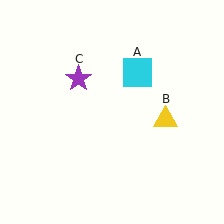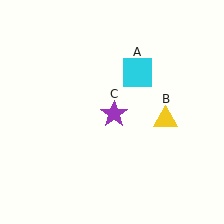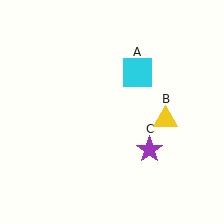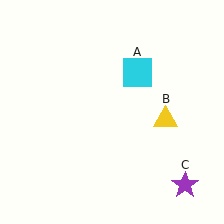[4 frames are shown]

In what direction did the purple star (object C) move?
The purple star (object C) moved down and to the right.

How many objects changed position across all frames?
1 object changed position: purple star (object C).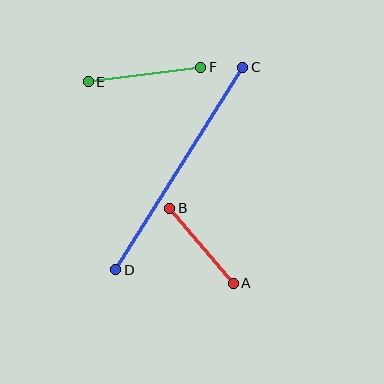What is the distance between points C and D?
The distance is approximately 239 pixels.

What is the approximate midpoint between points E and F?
The midpoint is at approximately (144, 74) pixels.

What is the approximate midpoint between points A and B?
The midpoint is at approximately (201, 246) pixels.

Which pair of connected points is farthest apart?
Points C and D are farthest apart.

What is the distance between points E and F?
The distance is approximately 114 pixels.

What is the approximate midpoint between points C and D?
The midpoint is at approximately (179, 168) pixels.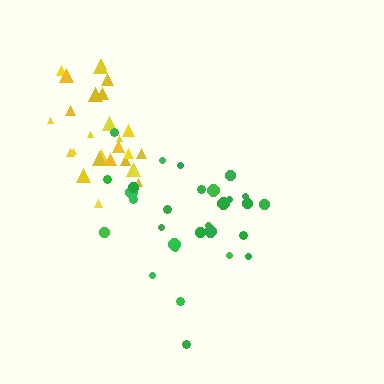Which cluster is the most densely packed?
Yellow.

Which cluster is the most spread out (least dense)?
Green.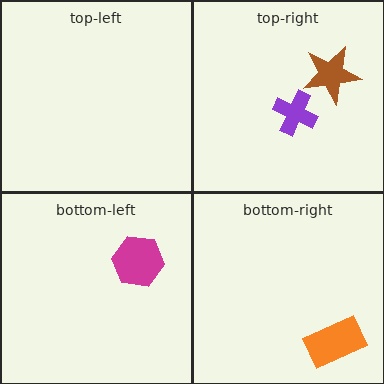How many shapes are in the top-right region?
2.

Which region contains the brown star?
The top-right region.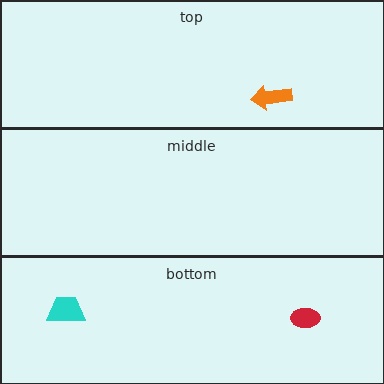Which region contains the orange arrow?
The top region.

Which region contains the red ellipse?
The bottom region.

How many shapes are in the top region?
1.